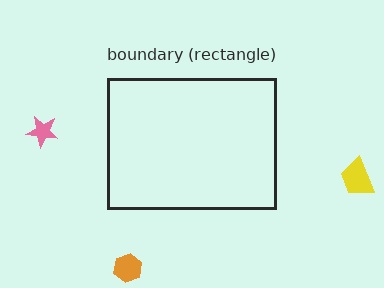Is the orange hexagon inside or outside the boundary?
Outside.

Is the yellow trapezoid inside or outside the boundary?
Outside.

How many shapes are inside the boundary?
0 inside, 3 outside.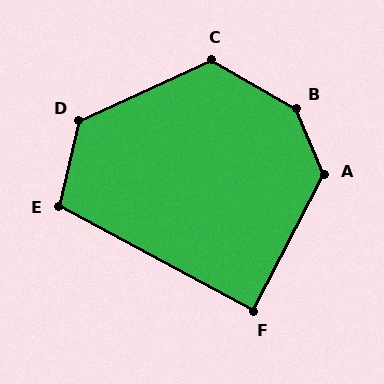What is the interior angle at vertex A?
Approximately 129 degrees (obtuse).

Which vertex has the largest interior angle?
B, at approximately 143 degrees.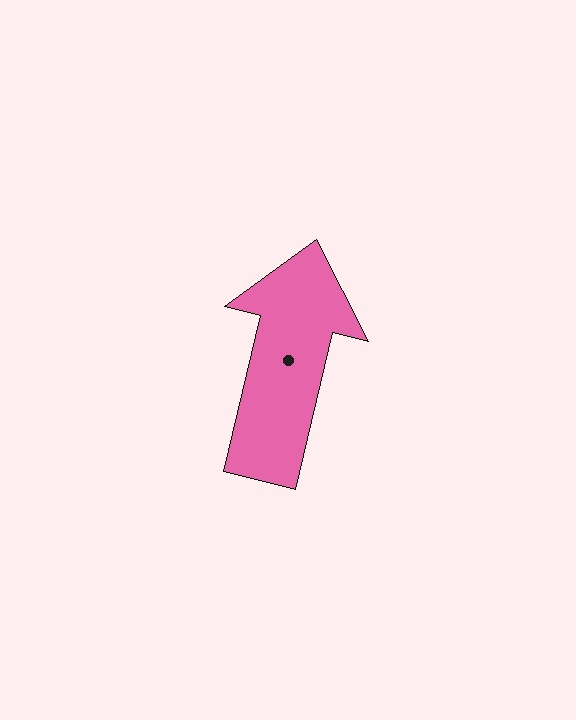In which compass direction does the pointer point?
North.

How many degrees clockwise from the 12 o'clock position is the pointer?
Approximately 13 degrees.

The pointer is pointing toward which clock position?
Roughly 12 o'clock.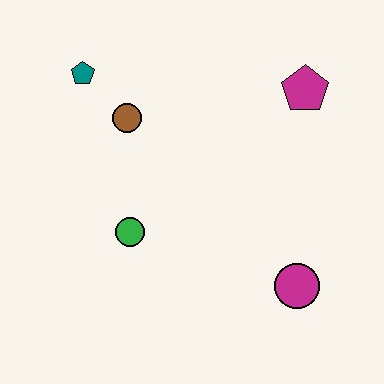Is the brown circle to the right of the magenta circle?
No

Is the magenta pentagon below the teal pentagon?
Yes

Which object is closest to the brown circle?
The teal pentagon is closest to the brown circle.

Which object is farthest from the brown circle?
The magenta circle is farthest from the brown circle.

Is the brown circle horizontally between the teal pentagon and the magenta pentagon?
Yes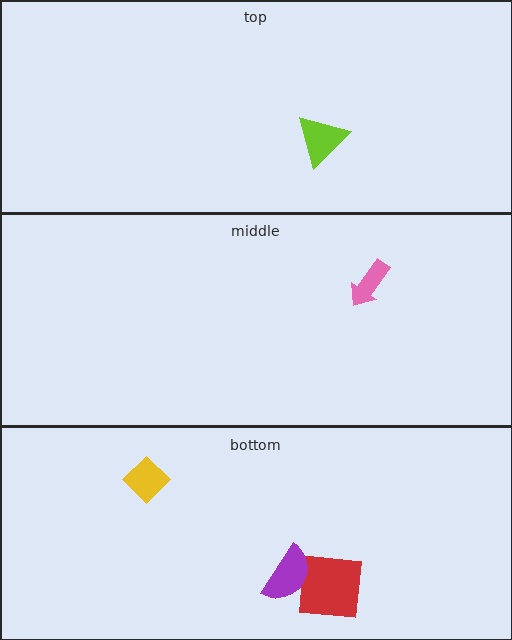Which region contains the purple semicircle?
The bottom region.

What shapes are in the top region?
The lime triangle.